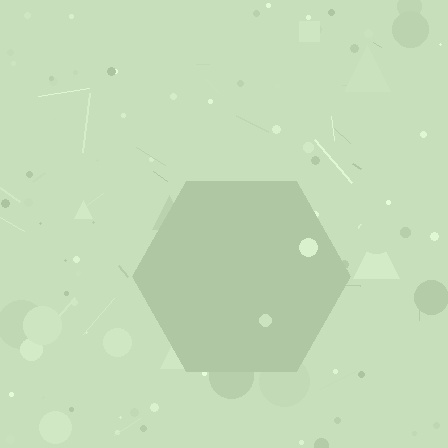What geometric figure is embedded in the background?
A hexagon is embedded in the background.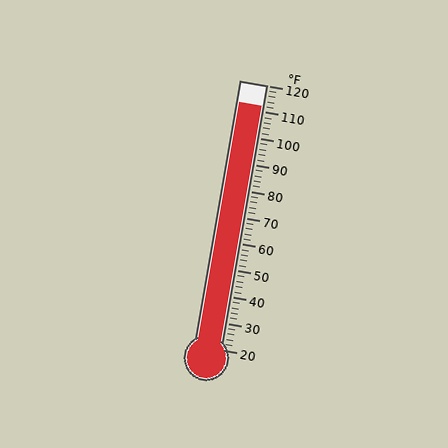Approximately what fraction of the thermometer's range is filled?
The thermometer is filled to approximately 90% of its range.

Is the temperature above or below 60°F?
The temperature is above 60°F.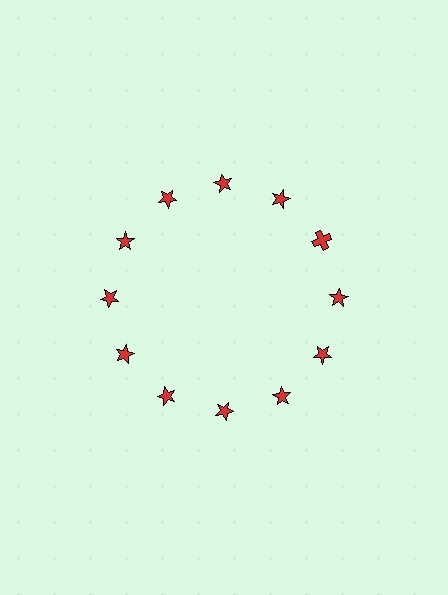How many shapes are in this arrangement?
There are 12 shapes arranged in a ring pattern.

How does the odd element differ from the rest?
It has a different shape: cross instead of star.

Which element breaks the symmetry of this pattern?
The red cross at roughly the 2 o'clock position breaks the symmetry. All other shapes are red stars.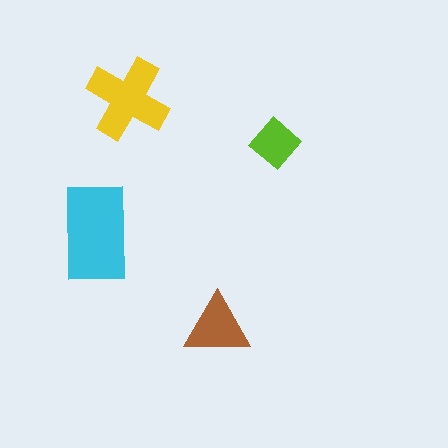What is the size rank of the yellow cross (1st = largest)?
2nd.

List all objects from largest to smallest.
The cyan rectangle, the yellow cross, the brown triangle, the lime diamond.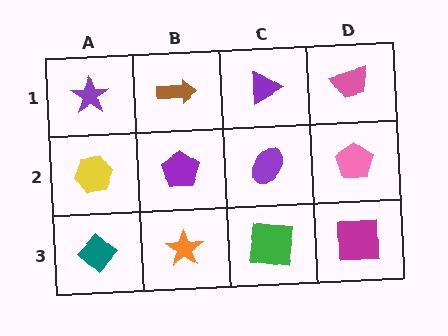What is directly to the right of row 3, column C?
A magenta square.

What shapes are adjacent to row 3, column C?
A purple ellipse (row 2, column C), an orange star (row 3, column B), a magenta square (row 3, column D).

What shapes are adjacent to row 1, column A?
A yellow hexagon (row 2, column A), a brown arrow (row 1, column B).